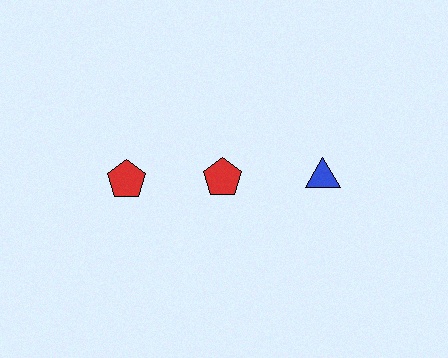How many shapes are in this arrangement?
There are 3 shapes arranged in a grid pattern.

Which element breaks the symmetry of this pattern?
The blue triangle in the top row, center column breaks the symmetry. All other shapes are red pentagons.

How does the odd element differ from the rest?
It differs in both color (blue instead of red) and shape (triangle instead of pentagon).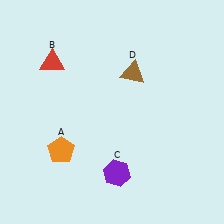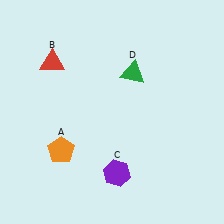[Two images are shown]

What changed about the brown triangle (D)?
In Image 1, D is brown. In Image 2, it changed to green.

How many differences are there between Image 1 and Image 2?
There is 1 difference between the two images.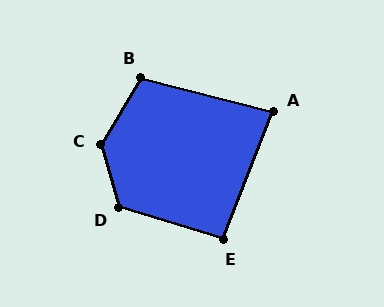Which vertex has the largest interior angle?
C, at approximately 134 degrees.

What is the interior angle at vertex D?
Approximately 122 degrees (obtuse).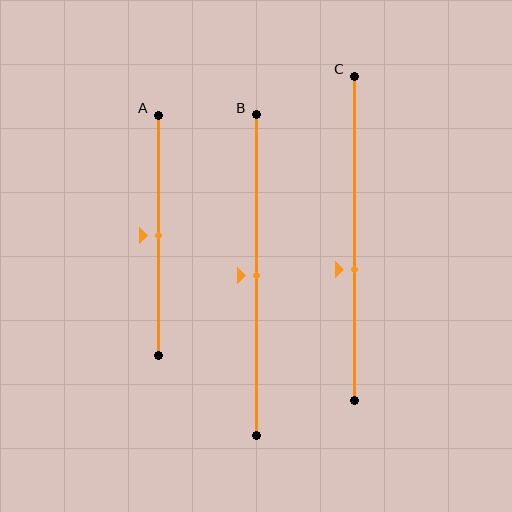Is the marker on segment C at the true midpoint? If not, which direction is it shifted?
No, the marker on segment C is shifted downward by about 10% of the segment length.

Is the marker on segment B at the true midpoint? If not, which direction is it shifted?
Yes, the marker on segment B is at the true midpoint.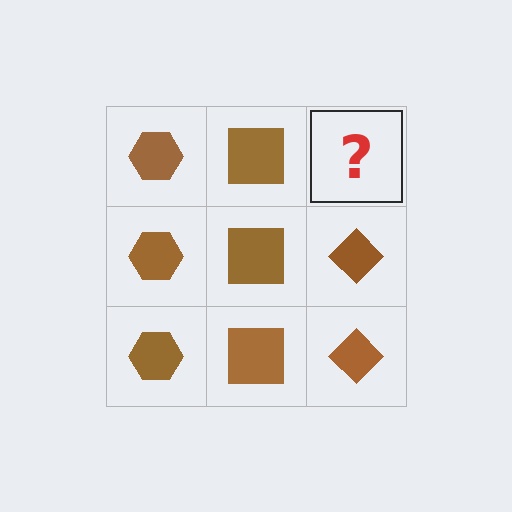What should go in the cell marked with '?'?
The missing cell should contain a brown diamond.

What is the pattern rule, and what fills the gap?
The rule is that each column has a consistent shape. The gap should be filled with a brown diamond.